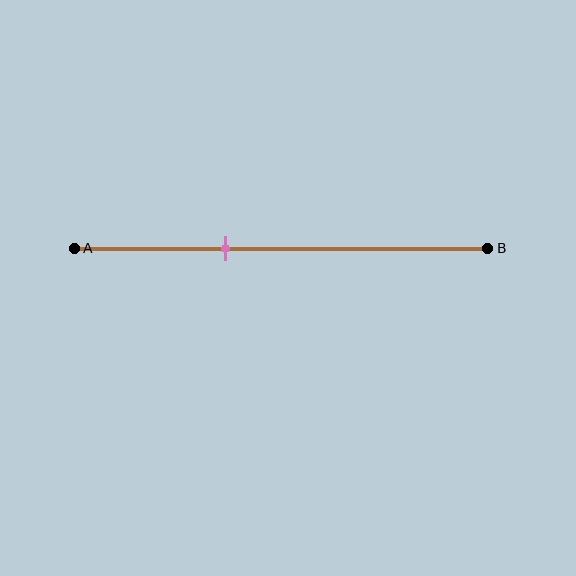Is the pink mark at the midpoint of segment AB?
No, the mark is at about 35% from A, not at the 50% midpoint.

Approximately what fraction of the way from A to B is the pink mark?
The pink mark is approximately 35% of the way from A to B.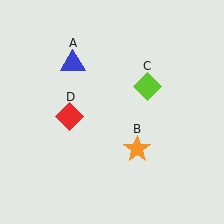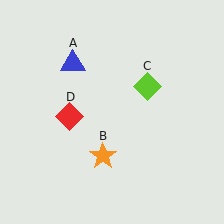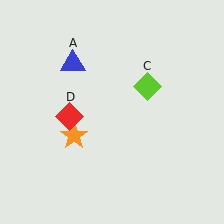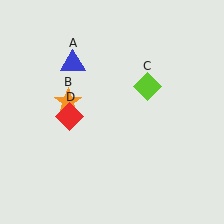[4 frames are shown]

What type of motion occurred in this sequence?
The orange star (object B) rotated clockwise around the center of the scene.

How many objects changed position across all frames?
1 object changed position: orange star (object B).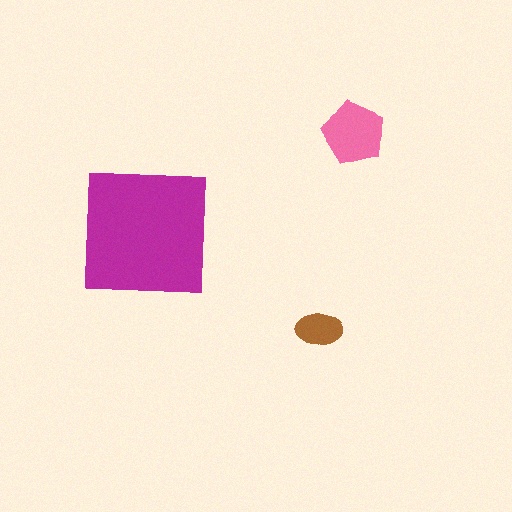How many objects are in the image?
There are 3 objects in the image.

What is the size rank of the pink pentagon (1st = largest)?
2nd.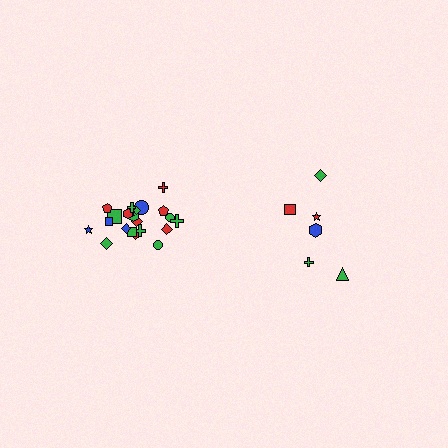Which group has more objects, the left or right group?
The left group.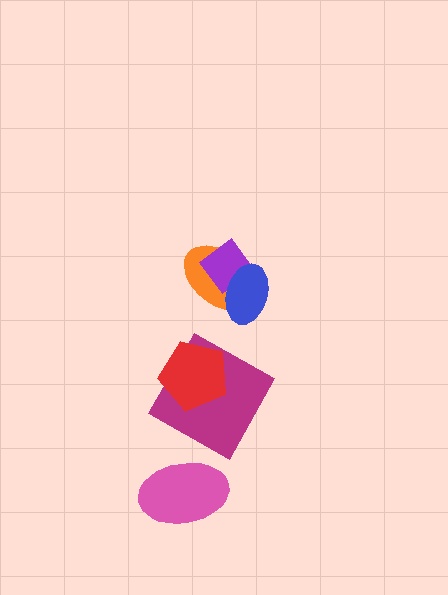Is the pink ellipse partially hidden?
No, no other shape covers it.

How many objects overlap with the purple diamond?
2 objects overlap with the purple diamond.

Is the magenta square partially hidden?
Yes, it is partially covered by another shape.